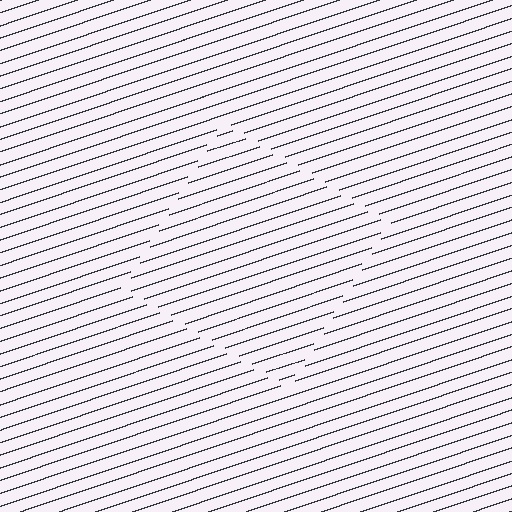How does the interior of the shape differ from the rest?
The interior of the shape contains the same grating, shifted by half a period — the contour is defined by the phase discontinuity where line-ends from the inner and outer gratings abut.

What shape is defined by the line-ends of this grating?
An illusory square. The interior of the shape contains the same grating, shifted by half a period — the contour is defined by the phase discontinuity where line-ends from the inner and outer gratings abut.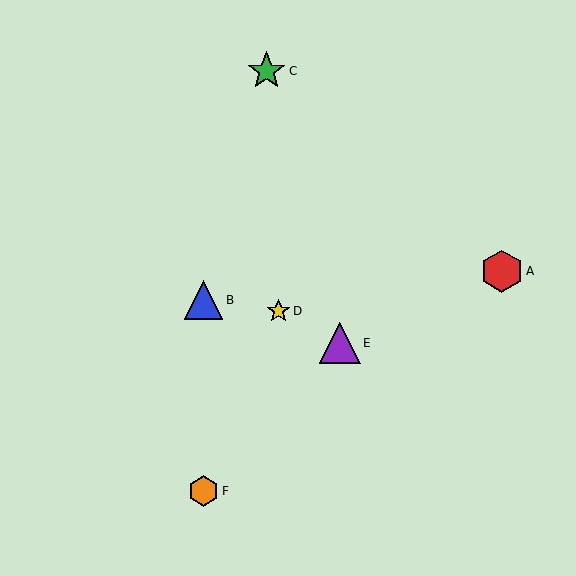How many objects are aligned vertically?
2 objects (B, F) are aligned vertically.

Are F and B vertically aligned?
Yes, both are at x≈204.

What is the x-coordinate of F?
Object F is at x≈204.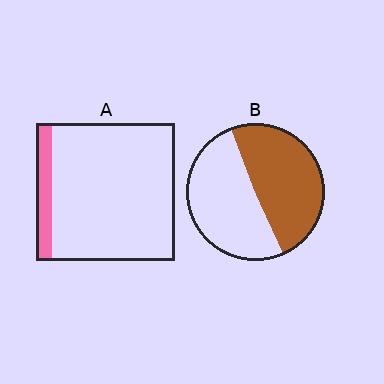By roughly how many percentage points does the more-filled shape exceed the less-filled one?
By roughly 40 percentage points (B over A).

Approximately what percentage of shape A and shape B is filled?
A is approximately 10% and B is approximately 50%.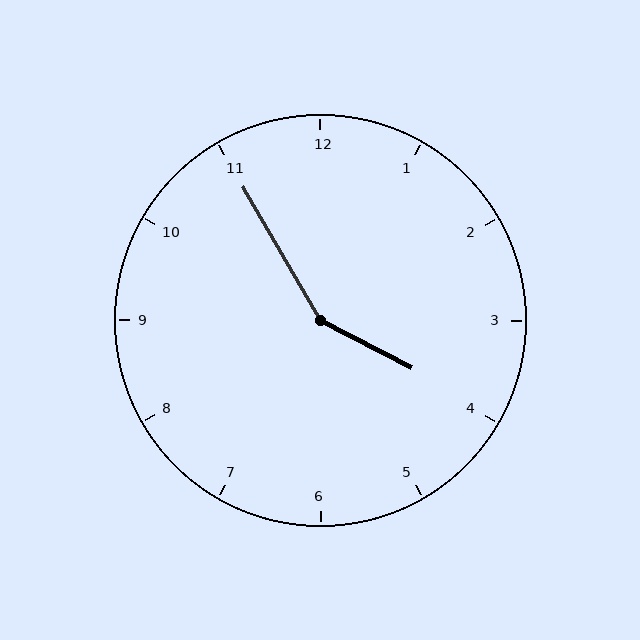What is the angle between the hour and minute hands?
Approximately 148 degrees.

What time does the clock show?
3:55.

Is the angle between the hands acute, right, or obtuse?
It is obtuse.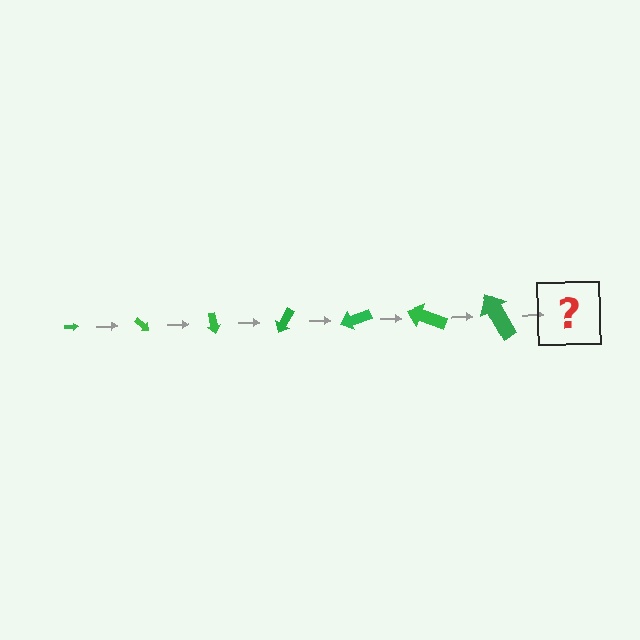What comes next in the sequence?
The next element should be an arrow, larger than the previous one and rotated 280 degrees from the start.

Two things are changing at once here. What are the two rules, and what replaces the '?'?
The two rules are that the arrow grows larger each step and it rotates 40 degrees each step. The '?' should be an arrow, larger than the previous one and rotated 280 degrees from the start.